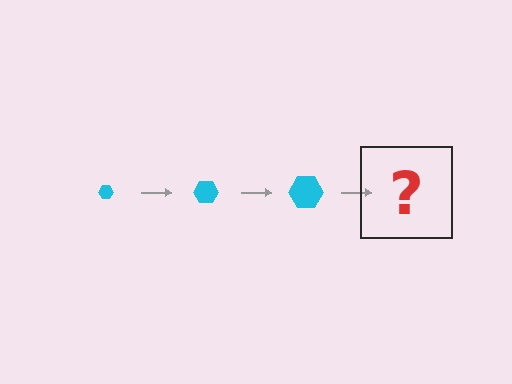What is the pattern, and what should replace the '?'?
The pattern is that the hexagon gets progressively larger each step. The '?' should be a cyan hexagon, larger than the previous one.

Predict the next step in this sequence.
The next step is a cyan hexagon, larger than the previous one.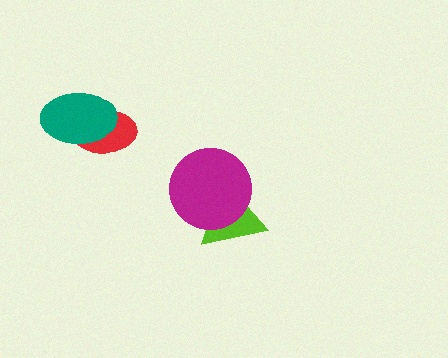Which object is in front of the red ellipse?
The teal ellipse is in front of the red ellipse.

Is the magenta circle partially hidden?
No, no other shape covers it.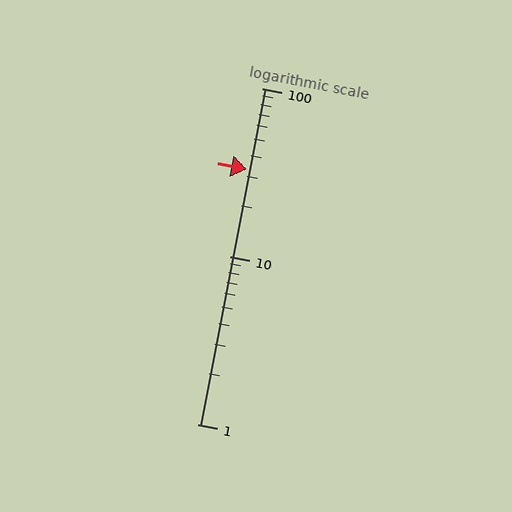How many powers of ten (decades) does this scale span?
The scale spans 2 decades, from 1 to 100.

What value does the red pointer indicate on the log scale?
The pointer indicates approximately 33.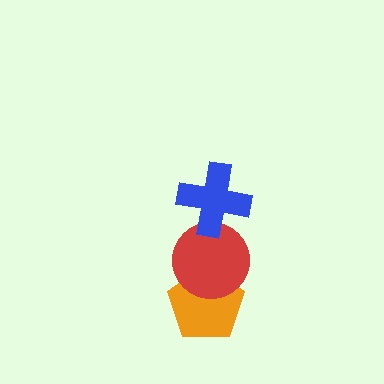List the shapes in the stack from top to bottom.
From top to bottom: the blue cross, the red circle, the orange pentagon.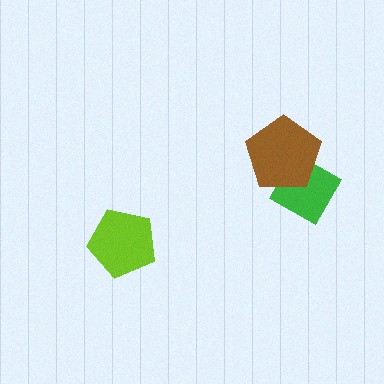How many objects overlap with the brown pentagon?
1 object overlaps with the brown pentagon.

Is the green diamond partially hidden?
Yes, it is partially covered by another shape.